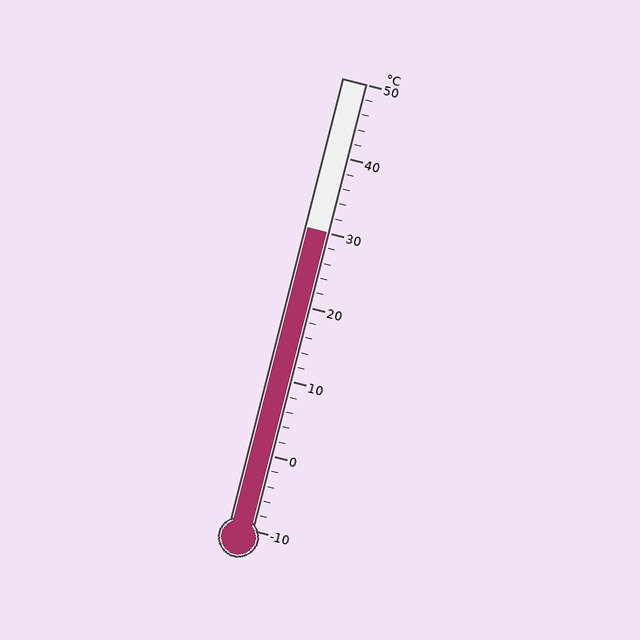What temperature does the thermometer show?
The thermometer shows approximately 30°C.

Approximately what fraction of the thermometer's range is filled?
The thermometer is filled to approximately 65% of its range.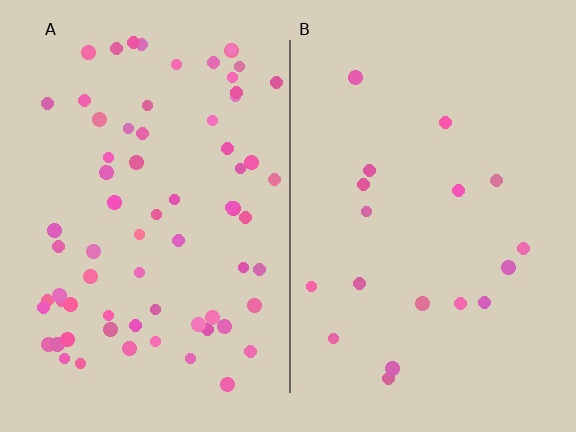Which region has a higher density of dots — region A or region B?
A (the left).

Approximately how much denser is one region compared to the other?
Approximately 3.8× — region A over region B.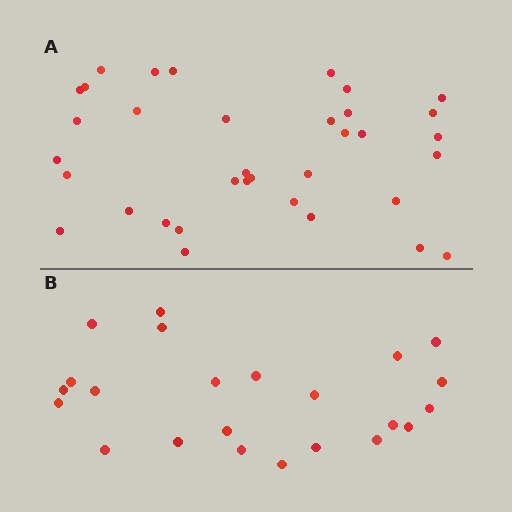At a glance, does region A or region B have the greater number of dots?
Region A (the top region) has more dots.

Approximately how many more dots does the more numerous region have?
Region A has roughly 12 or so more dots than region B.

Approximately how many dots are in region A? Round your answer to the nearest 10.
About 40 dots. (The exact count is 35, which rounds to 40.)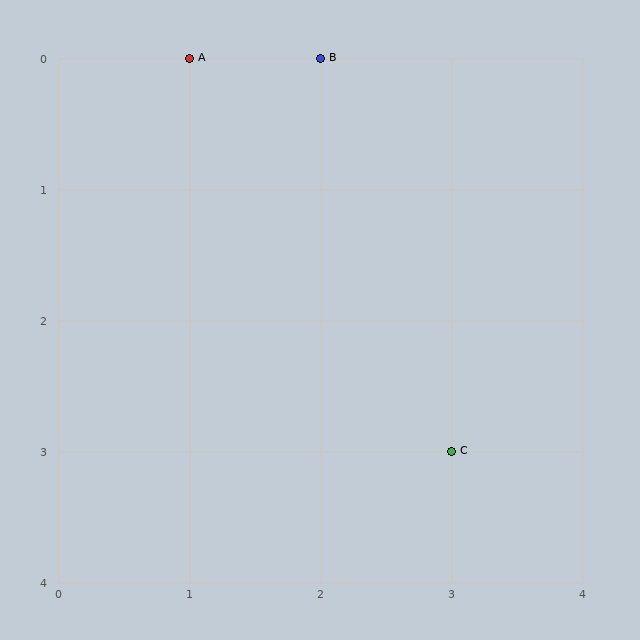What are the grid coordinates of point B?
Point B is at grid coordinates (2, 0).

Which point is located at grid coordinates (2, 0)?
Point B is at (2, 0).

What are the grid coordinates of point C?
Point C is at grid coordinates (3, 3).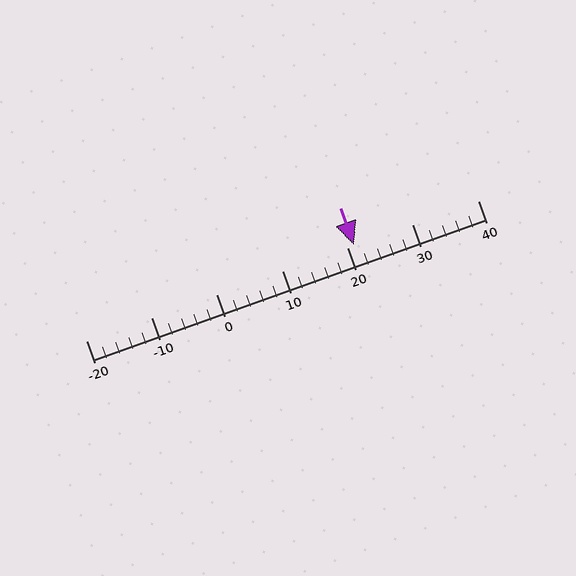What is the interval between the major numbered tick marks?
The major tick marks are spaced 10 units apart.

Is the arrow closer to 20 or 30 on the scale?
The arrow is closer to 20.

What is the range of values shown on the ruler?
The ruler shows values from -20 to 40.